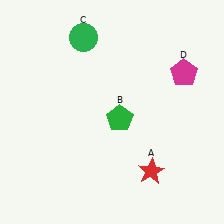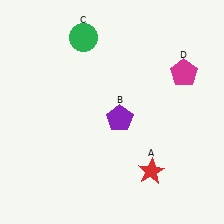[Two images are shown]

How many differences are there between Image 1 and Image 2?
There is 1 difference between the two images.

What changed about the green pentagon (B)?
In Image 1, B is green. In Image 2, it changed to purple.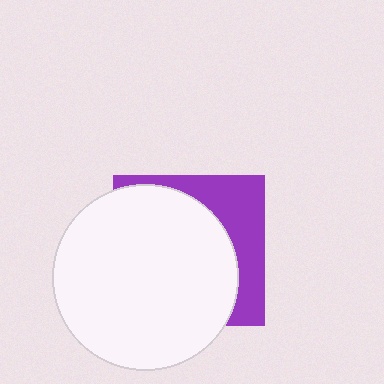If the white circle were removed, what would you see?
You would see the complete purple square.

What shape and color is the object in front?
The object in front is a white circle.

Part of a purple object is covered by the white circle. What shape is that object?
It is a square.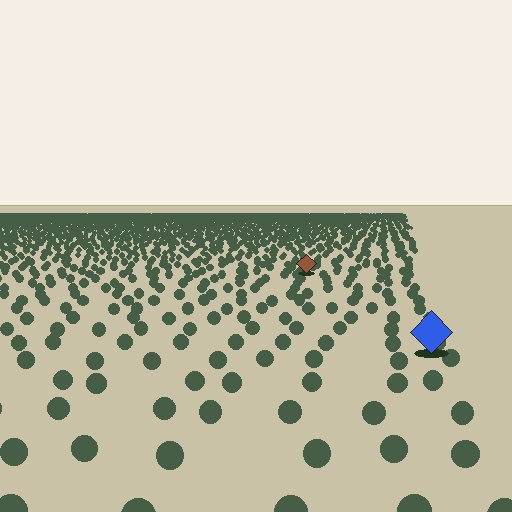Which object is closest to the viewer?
The blue diamond is closest. The texture marks near it are larger and more spread out.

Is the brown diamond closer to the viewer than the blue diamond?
No. The blue diamond is closer — you can tell from the texture gradient: the ground texture is coarser near it.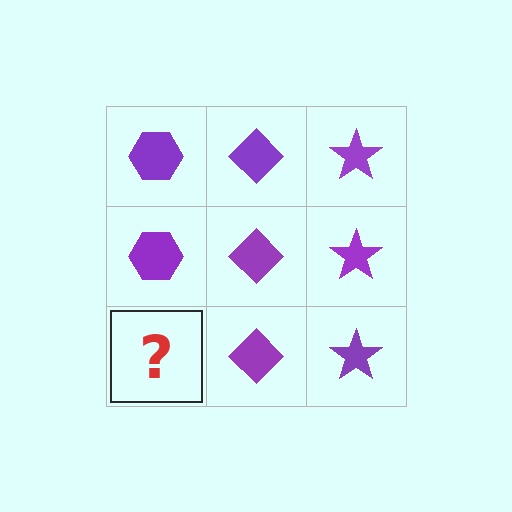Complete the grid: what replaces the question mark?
The question mark should be replaced with a purple hexagon.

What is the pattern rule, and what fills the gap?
The rule is that each column has a consistent shape. The gap should be filled with a purple hexagon.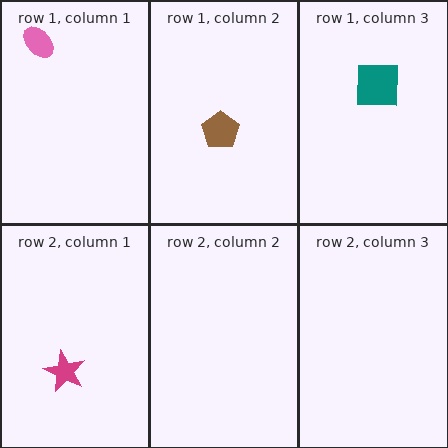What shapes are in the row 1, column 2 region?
The brown pentagon.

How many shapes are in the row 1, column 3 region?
1.